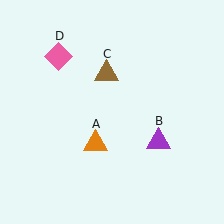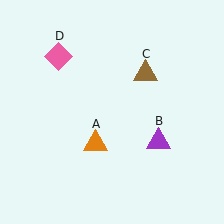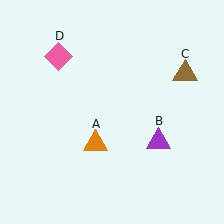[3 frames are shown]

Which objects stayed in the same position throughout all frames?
Orange triangle (object A) and purple triangle (object B) and pink diamond (object D) remained stationary.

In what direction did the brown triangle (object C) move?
The brown triangle (object C) moved right.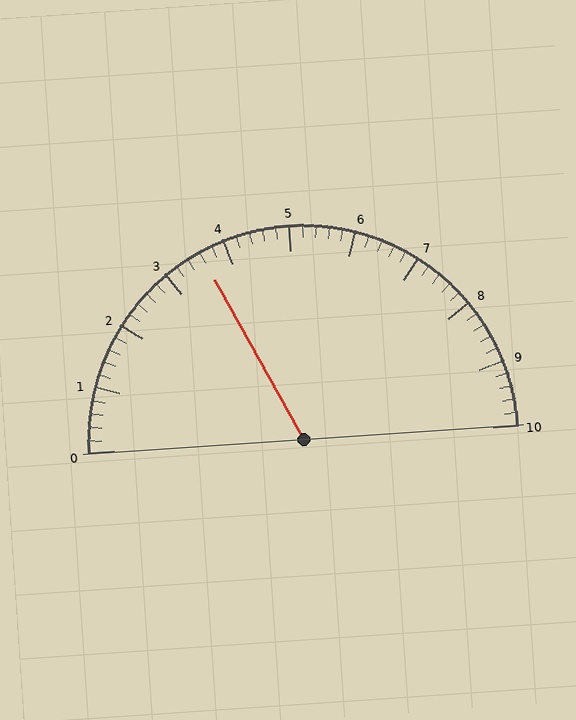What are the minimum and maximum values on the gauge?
The gauge ranges from 0 to 10.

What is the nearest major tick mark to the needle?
The nearest major tick mark is 4.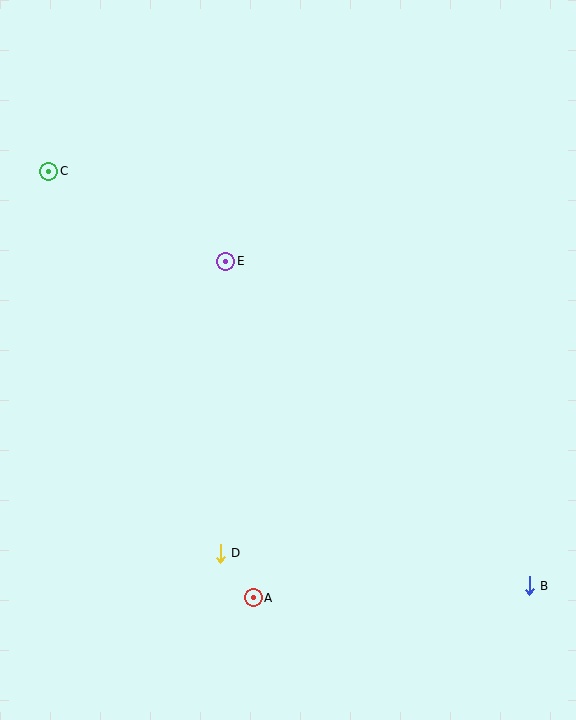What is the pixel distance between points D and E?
The distance between D and E is 292 pixels.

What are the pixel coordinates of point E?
Point E is at (226, 261).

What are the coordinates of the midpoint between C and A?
The midpoint between C and A is at (151, 385).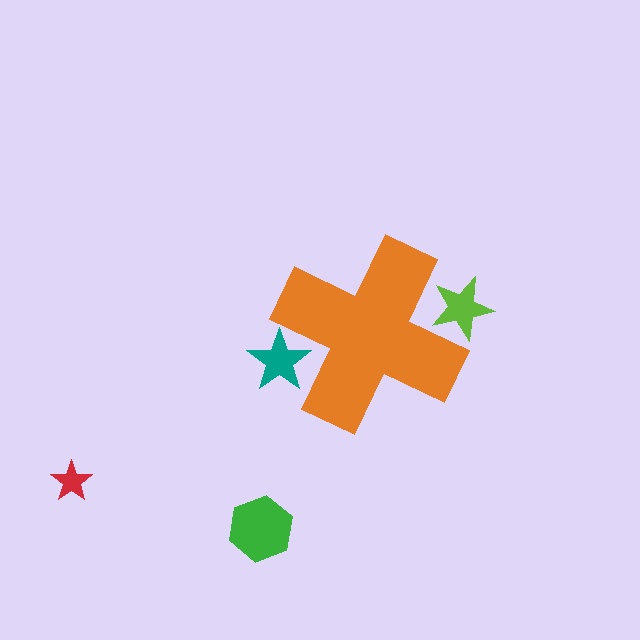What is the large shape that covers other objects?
An orange cross.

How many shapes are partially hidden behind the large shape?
2 shapes are partially hidden.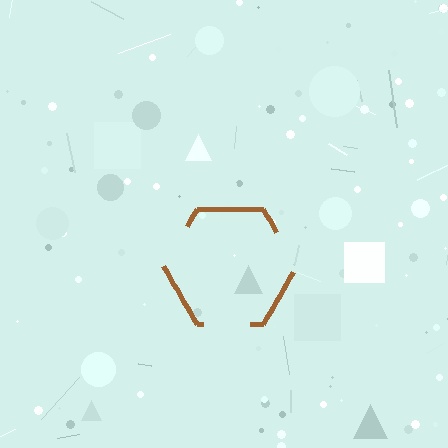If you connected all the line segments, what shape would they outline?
They would outline a hexagon.